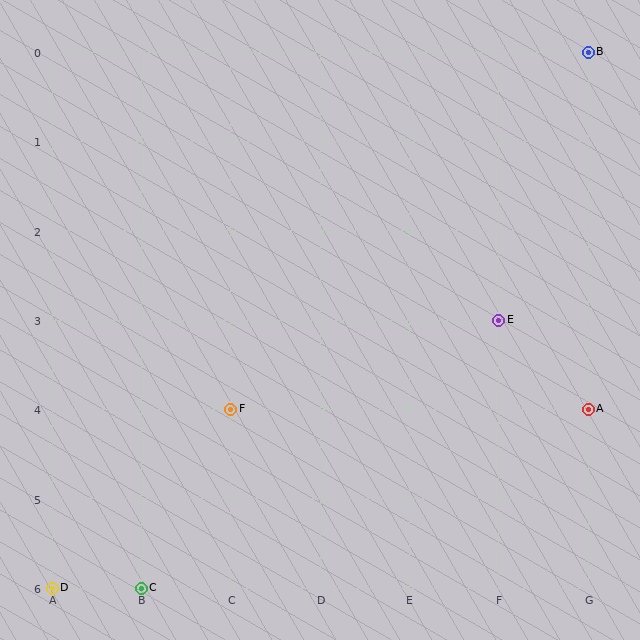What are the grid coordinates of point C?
Point C is at grid coordinates (B, 6).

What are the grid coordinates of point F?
Point F is at grid coordinates (C, 4).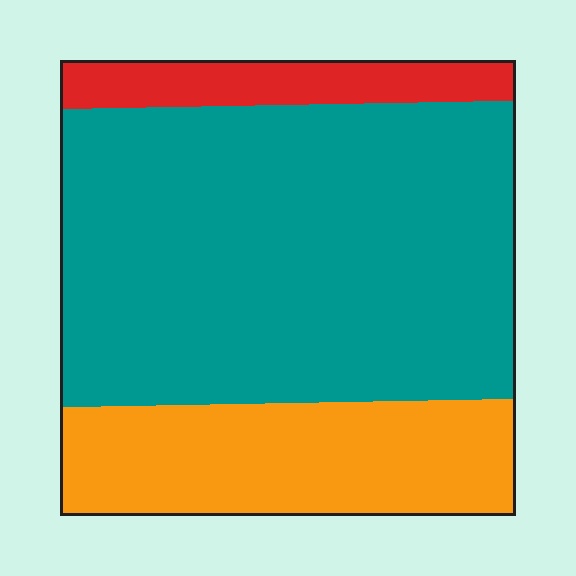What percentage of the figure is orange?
Orange takes up about one quarter (1/4) of the figure.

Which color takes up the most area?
Teal, at roughly 65%.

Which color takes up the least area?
Red, at roughly 10%.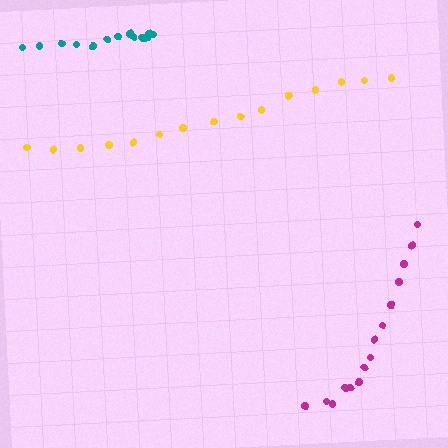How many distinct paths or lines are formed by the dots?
There are 3 distinct paths.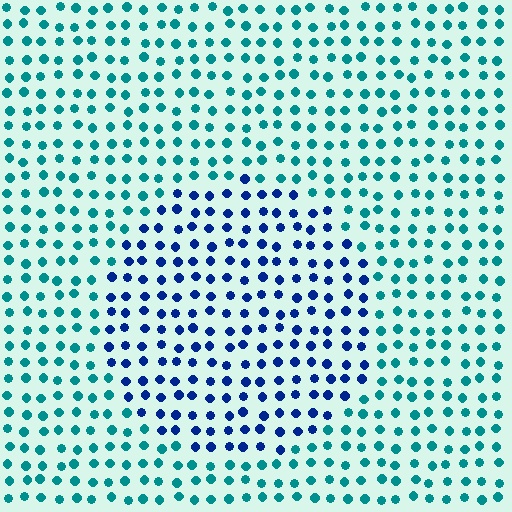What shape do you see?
I see a circle.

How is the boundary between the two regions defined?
The boundary is defined purely by a slight shift in hue (about 46 degrees). Spacing, size, and orientation are identical on both sides.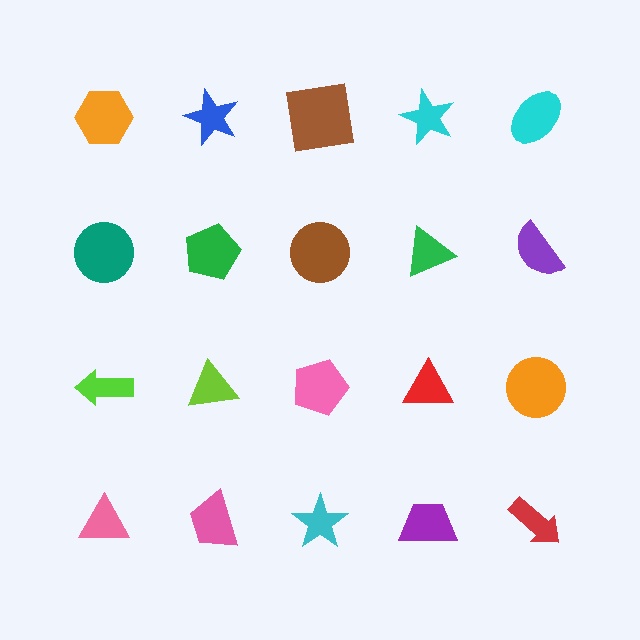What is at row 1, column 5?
A cyan ellipse.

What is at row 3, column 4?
A red triangle.